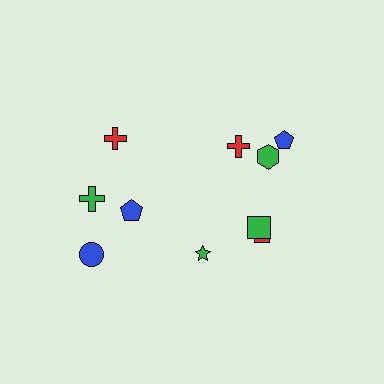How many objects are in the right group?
There are 6 objects.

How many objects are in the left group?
There are 4 objects.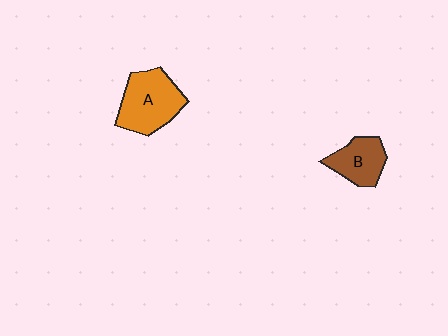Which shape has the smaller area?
Shape B (brown).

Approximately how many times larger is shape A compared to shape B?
Approximately 1.5 times.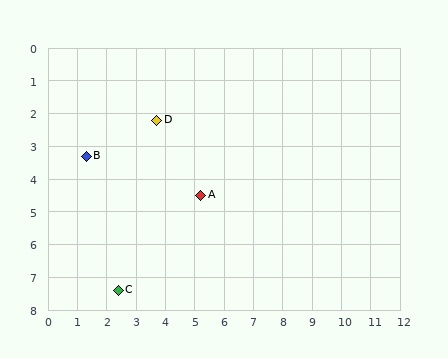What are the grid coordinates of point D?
Point D is at approximately (3.7, 2.2).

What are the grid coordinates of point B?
Point B is at approximately (1.3, 3.3).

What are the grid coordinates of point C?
Point C is at approximately (2.4, 7.4).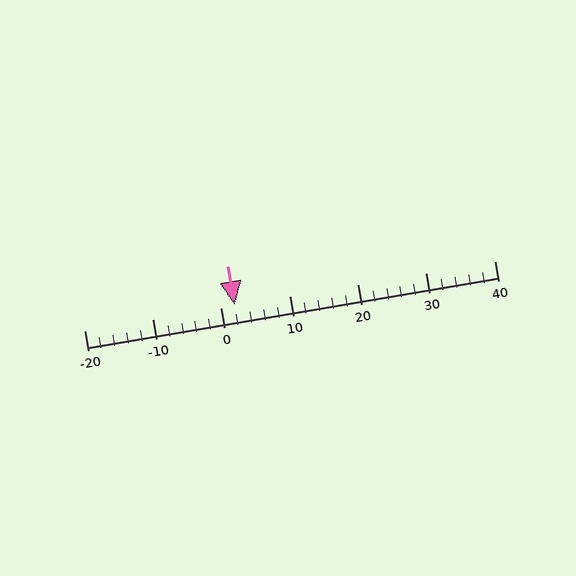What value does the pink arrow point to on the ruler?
The pink arrow points to approximately 2.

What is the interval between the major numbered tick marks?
The major tick marks are spaced 10 units apart.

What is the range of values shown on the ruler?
The ruler shows values from -20 to 40.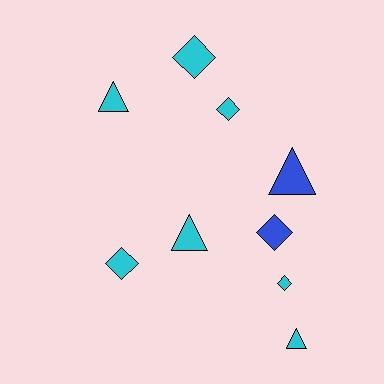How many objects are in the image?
There are 9 objects.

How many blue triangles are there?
There is 1 blue triangle.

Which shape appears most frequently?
Diamond, with 5 objects.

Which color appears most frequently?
Cyan, with 7 objects.